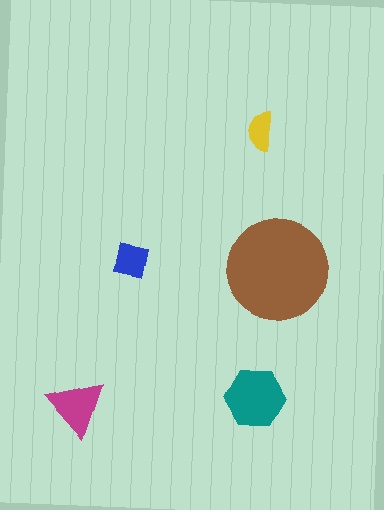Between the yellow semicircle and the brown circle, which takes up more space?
The brown circle.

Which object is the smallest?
The yellow semicircle.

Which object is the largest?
The brown circle.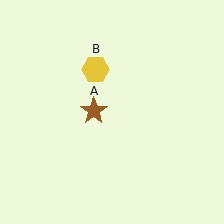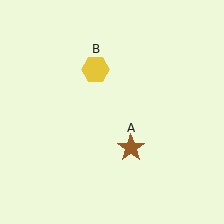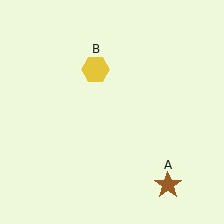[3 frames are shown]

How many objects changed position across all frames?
1 object changed position: brown star (object A).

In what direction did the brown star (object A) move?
The brown star (object A) moved down and to the right.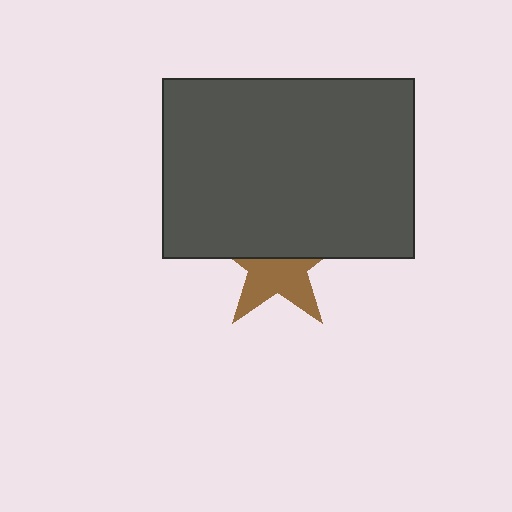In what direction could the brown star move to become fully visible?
The brown star could move down. That would shift it out from behind the dark gray rectangle entirely.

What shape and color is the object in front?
The object in front is a dark gray rectangle.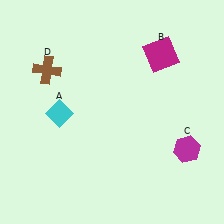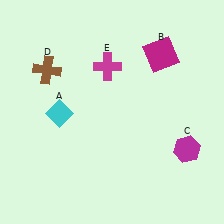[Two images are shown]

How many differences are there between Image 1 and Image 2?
There is 1 difference between the two images.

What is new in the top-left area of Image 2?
A magenta cross (E) was added in the top-left area of Image 2.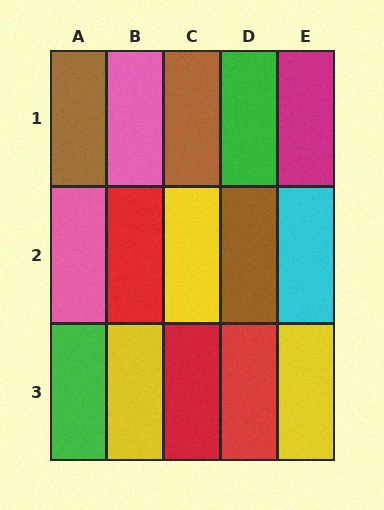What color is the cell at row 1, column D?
Green.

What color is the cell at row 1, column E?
Magenta.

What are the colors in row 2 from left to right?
Pink, red, yellow, brown, cyan.